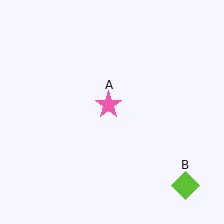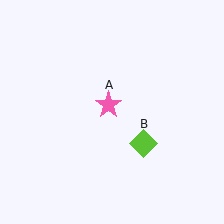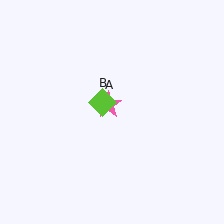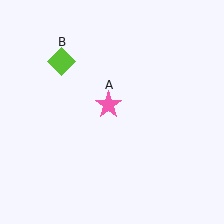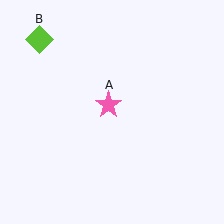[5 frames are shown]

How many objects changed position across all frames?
1 object changed position: lime diamond (object B).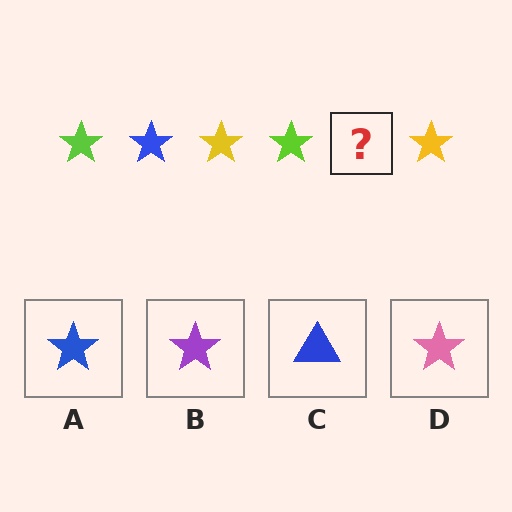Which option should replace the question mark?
Option A.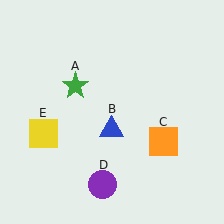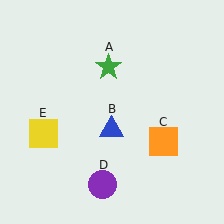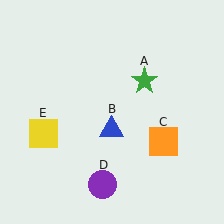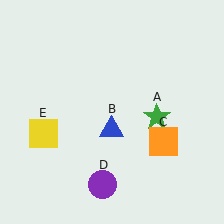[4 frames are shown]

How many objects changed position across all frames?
1 object changed position: green star (object A).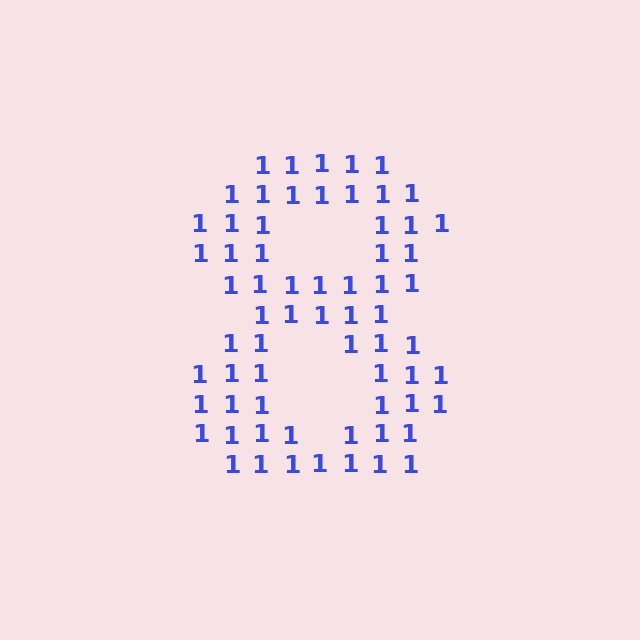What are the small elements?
The small elements are digit 1's.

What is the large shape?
The large shape is the digit 8.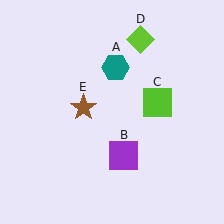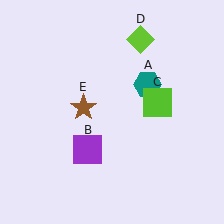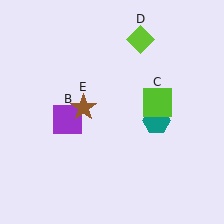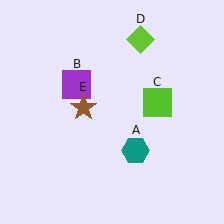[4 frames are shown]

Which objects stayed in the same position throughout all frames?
Lime square (object C) and lime diamond (object D) and brown star (object E) remained stationary.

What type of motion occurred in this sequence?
The teal hexagon (object A), purple square (object B) rotated clockwise around the center of the scene.